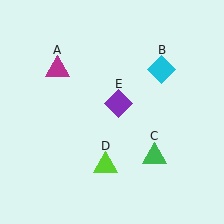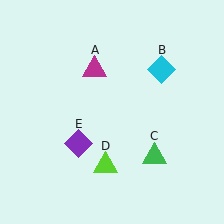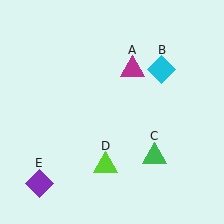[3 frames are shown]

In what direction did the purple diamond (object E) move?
The purple diamond (object E) moved down and to the left.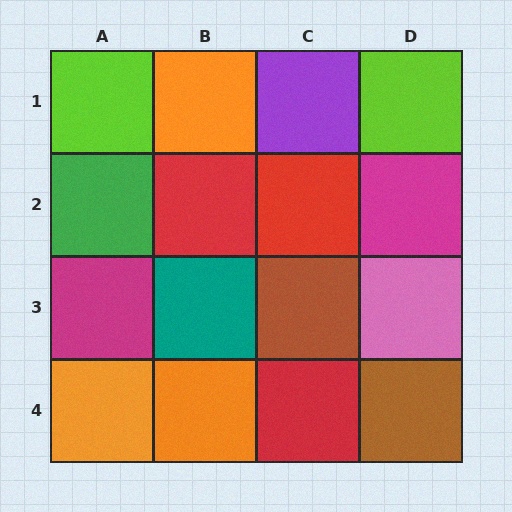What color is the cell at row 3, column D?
Pink.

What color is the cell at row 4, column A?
Orange.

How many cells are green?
1 cell is green.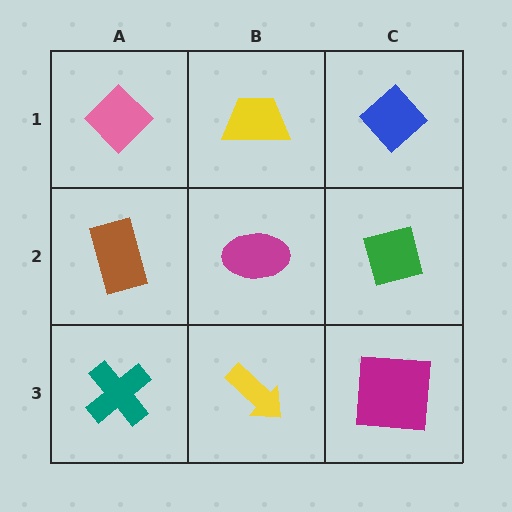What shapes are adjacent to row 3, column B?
A magenta ellipse (row 2, column B), a teal cross (row 3, column A), a magenta square (row 3, column C).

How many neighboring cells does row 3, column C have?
2.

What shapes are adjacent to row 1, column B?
A magenta ellipse (row 2, column B), a pink diamond (row 1, column A), a blue diamond (row 1, column C).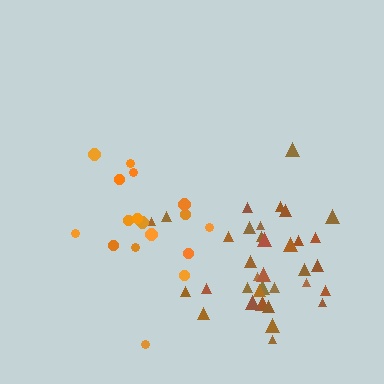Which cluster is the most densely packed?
Brown.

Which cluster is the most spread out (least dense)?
Orange.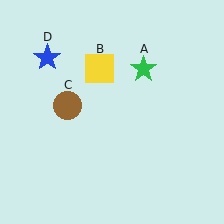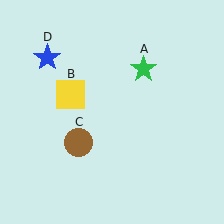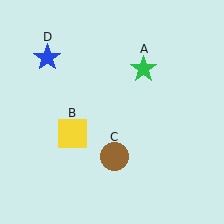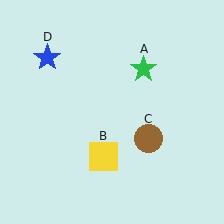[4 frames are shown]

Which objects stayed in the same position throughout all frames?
Green star (object A) and blue star (object D) remained stationary.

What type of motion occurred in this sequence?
The yellow square (object B), brown circle (object C) rotated counterclockwise around the center of the scene.